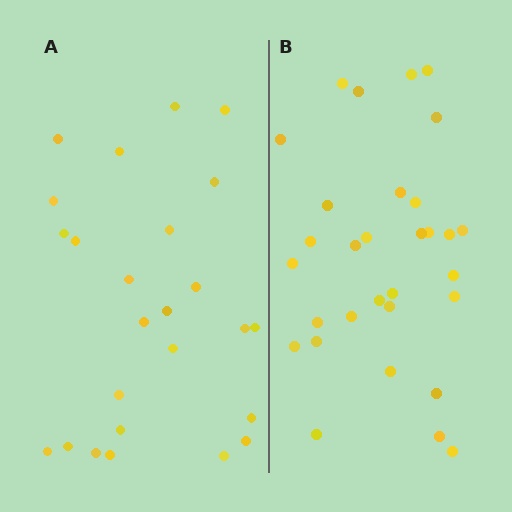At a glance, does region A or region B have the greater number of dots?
Region B (the right region) has more dots.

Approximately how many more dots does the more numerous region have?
Region B has about 6 more dots than region A.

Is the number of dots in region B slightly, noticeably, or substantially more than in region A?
Region B has only slightly more — the two regions are fairly close. The ratio is roughly 1.2 to 1.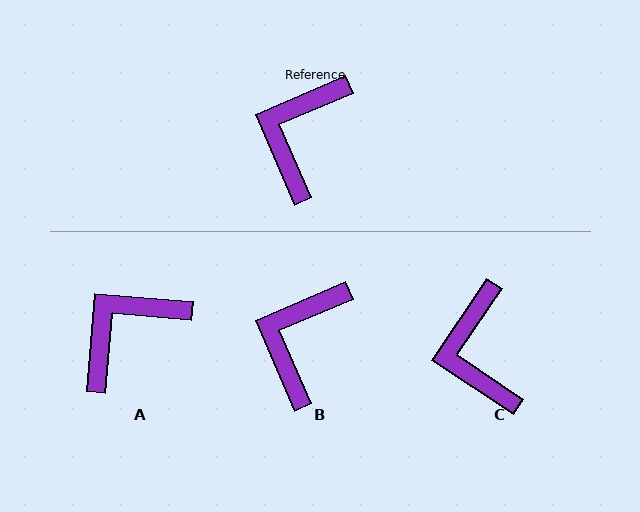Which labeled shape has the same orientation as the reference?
B.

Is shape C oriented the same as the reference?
No, it is off by about 33 degrees.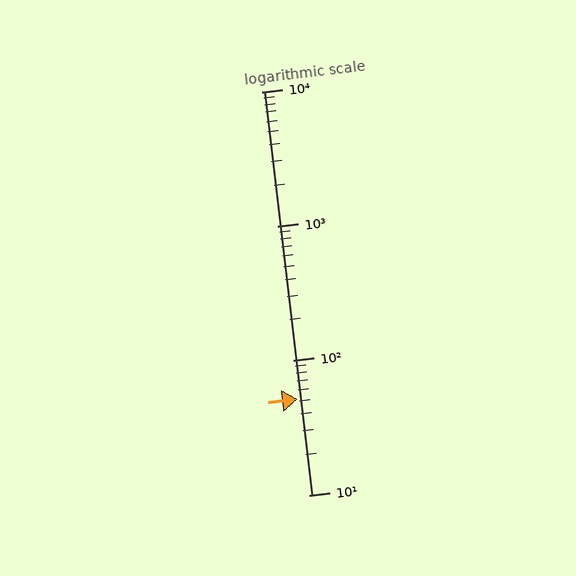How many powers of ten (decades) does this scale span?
The scale spans 3 decades, from 10 to 10000.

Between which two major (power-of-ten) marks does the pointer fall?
The pointer is between 10 and 100.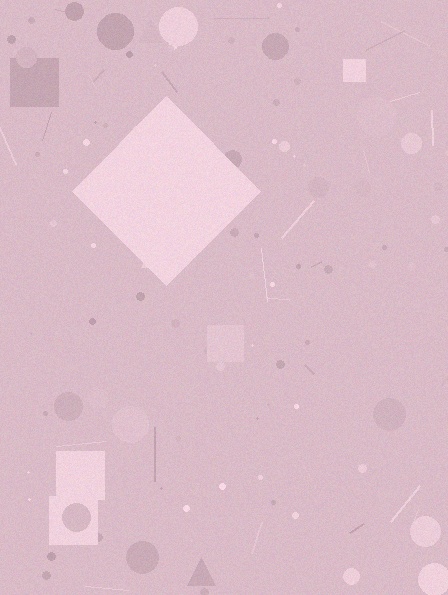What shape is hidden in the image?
A diamond is hidden in the image.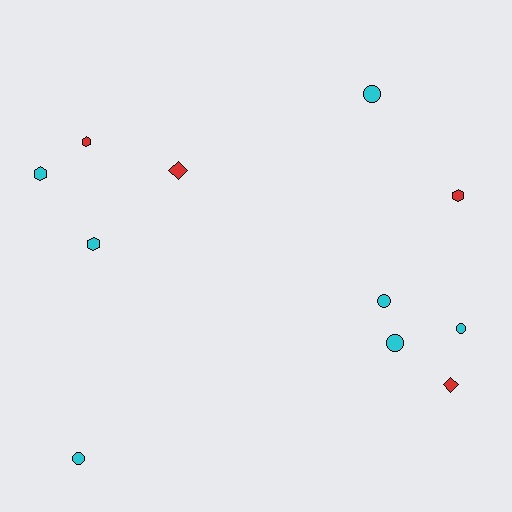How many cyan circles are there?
There are 5 cyan circles.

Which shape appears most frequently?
Circle, with 5 objects.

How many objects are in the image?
There are 11 objects.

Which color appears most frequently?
Cyan, with 7 objects.